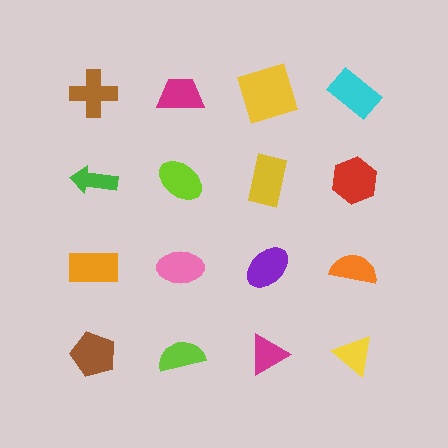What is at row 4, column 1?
A brown pentagon.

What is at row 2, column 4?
A red hexagon.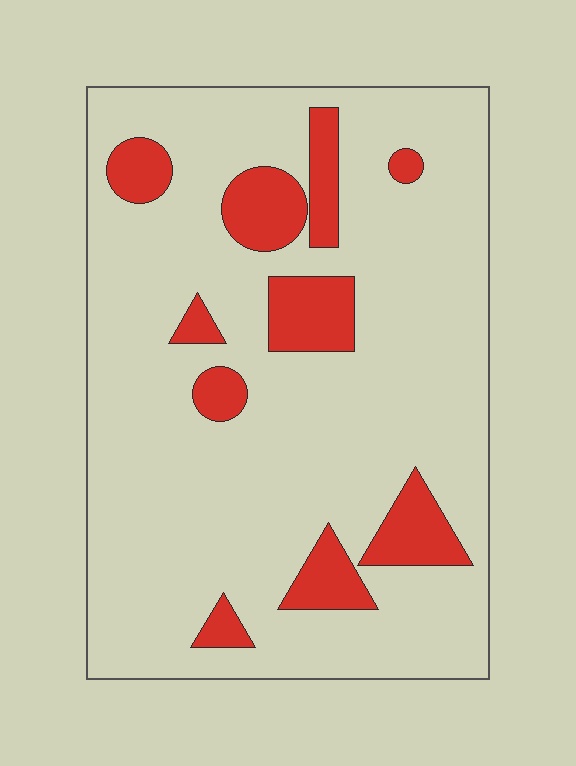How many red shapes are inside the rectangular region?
10.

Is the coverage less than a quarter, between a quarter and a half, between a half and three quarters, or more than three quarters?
Less than a quarter.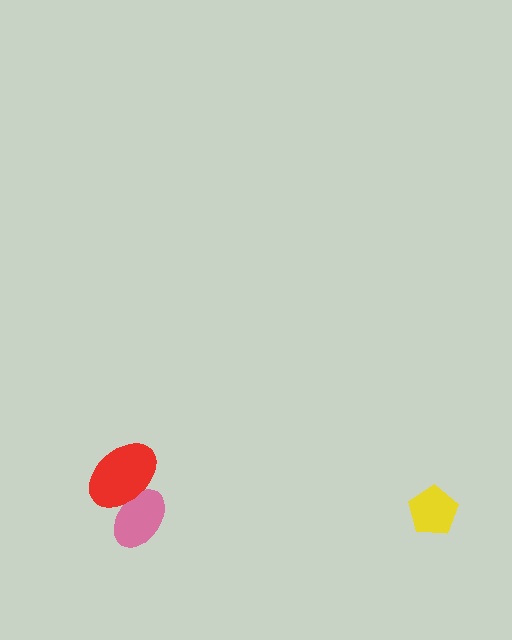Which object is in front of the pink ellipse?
The red ellipse is in front of the pink ellipse.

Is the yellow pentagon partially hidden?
No, no other shape covers it.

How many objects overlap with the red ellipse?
1 object overlaps with the red ellipse.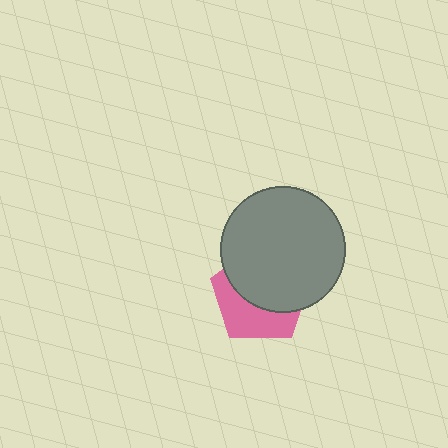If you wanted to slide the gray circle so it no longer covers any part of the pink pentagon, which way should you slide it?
Slide it up — that is the most direct way to separate the two shapes.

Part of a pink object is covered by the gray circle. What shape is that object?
It is a pentagon.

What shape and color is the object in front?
The object in front is a gray circle.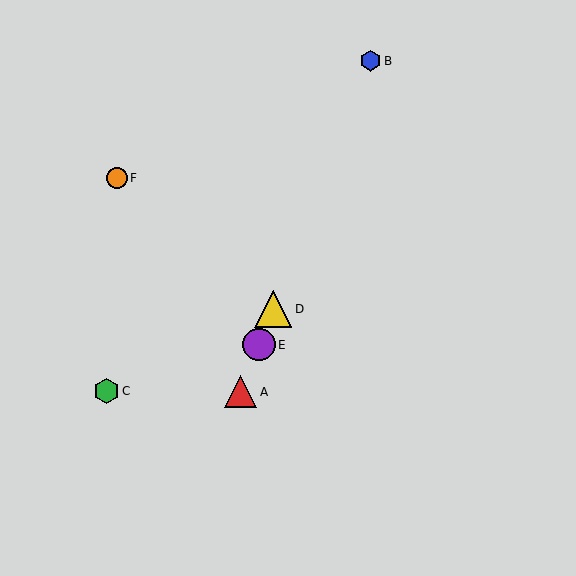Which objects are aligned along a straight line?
Objects A, B, D, E are aligned along a straight line.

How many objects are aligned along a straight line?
4 objects (A, B, D, E) are aligned along a straight line.